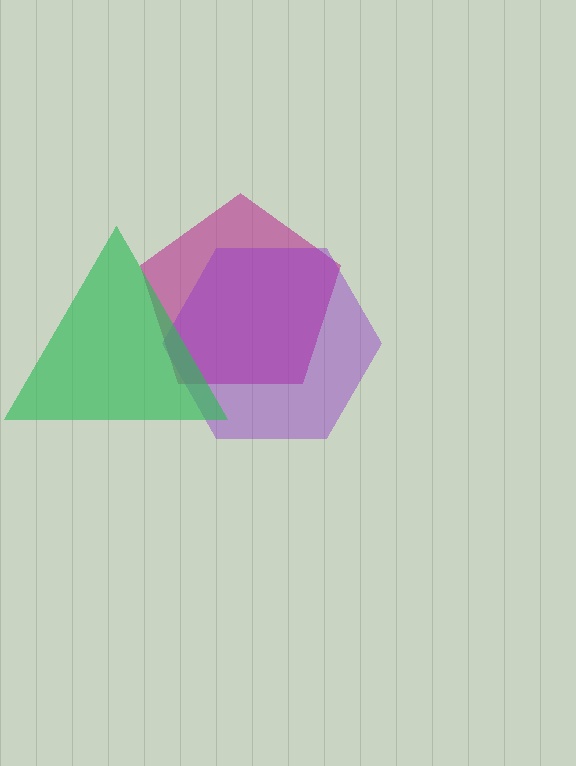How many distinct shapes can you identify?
There are 3 distinct shapes: a magenta pentagon, a purple hexagon, a green triangle.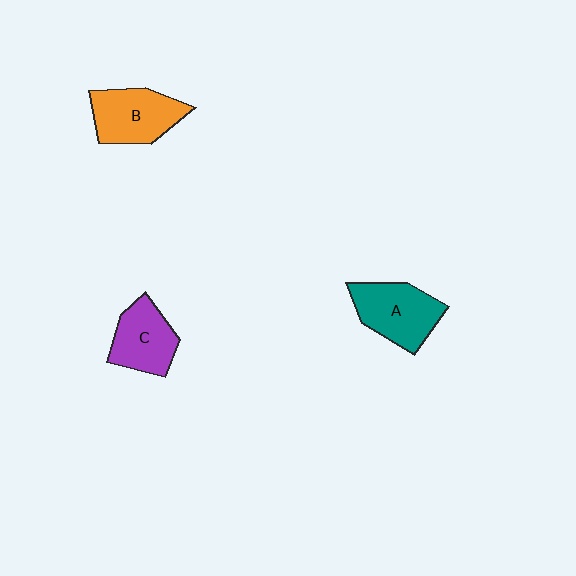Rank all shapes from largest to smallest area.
From largest to smallest: A (teal), B (orange), C (purple).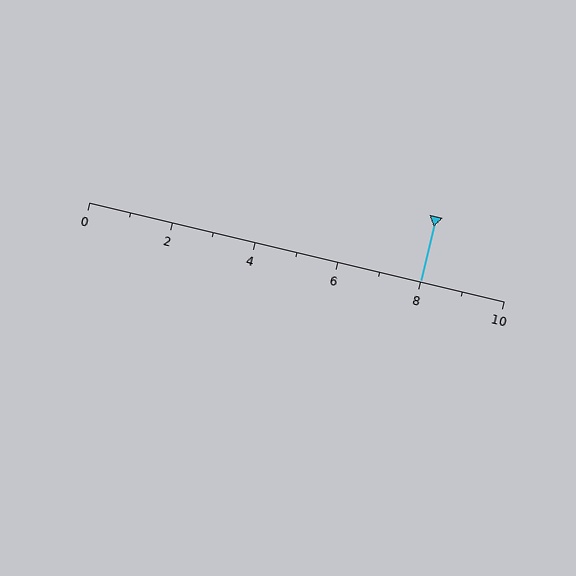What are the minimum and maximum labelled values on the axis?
The axis runs from 0 to 10.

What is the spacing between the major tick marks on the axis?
The major ticks are spaced 2 apart.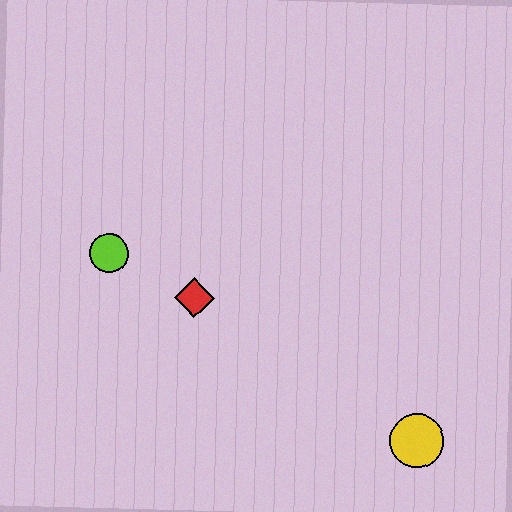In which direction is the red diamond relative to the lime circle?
The red diamond is to the right of the lime circle.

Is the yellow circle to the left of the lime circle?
No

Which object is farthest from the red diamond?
The yellow circle is farthest from the red diamond.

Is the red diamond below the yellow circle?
No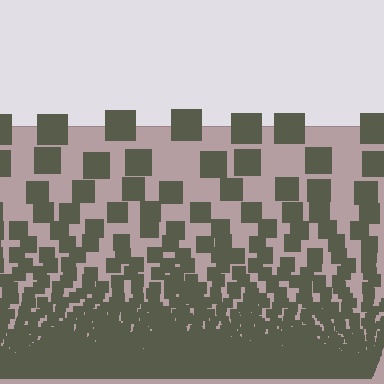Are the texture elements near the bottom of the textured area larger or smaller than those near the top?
Smaller. The gradient is inverted — elements near the bottom are smaller and denser.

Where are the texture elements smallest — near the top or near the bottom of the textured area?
Near the bottom.